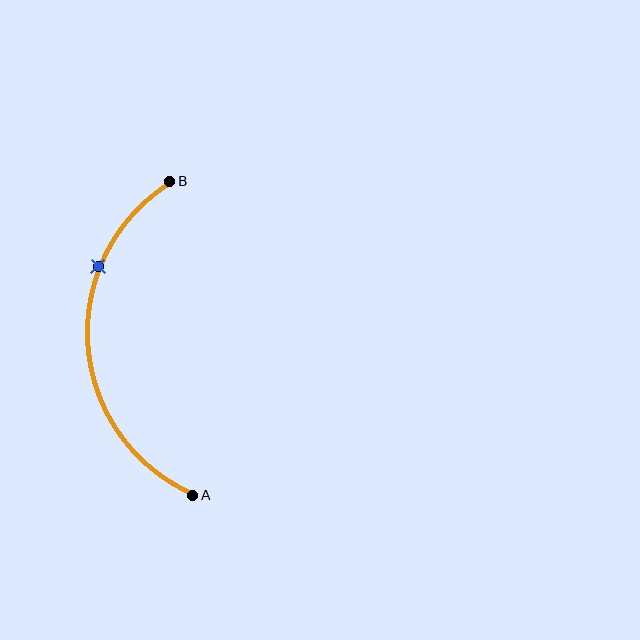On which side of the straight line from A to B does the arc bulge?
The arc bulges to the left of the straight line connecting A and B.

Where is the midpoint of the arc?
The arc midpoint is the point on the curve farthest from the straight line joining A and B. It sits to the left of that line.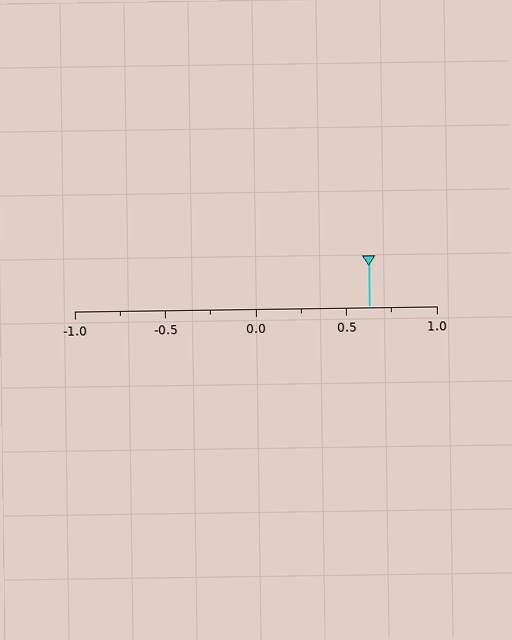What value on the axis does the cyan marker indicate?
The marker indicates approximately 0.62.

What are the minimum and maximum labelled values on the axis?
The axis runs from -1.0 to 1.0.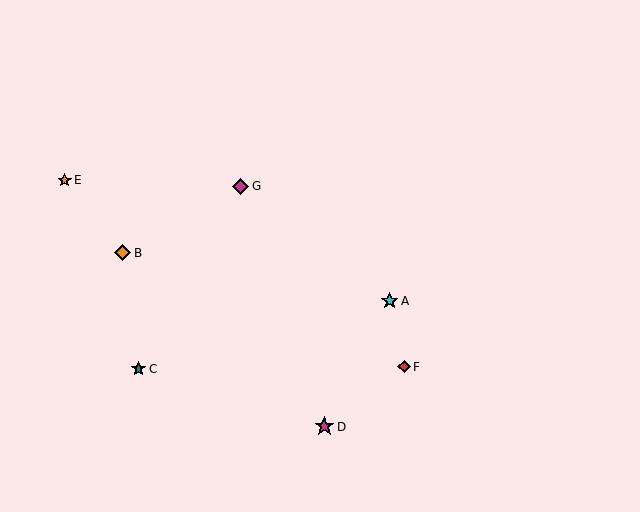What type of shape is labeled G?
Shape G is a magenta diamond.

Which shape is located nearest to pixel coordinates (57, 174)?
The orange star (labeled E) at (65, 180) is nearest to that location.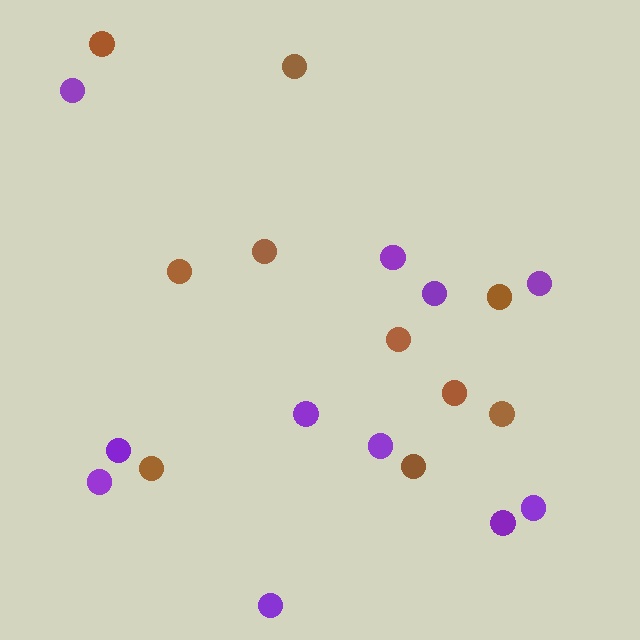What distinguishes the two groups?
There are 2 groups: one group of purple circles (11) and one group of brown circles (10).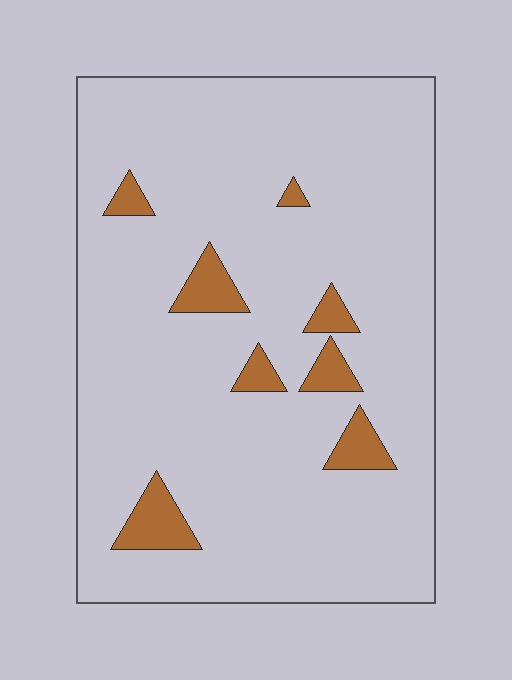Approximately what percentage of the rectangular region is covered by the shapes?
Approximately 10%.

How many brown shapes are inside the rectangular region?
8.